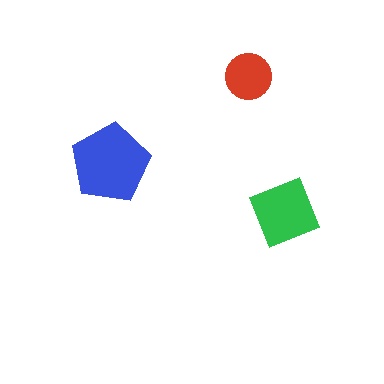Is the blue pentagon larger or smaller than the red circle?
Larger.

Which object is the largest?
The blue pentagon.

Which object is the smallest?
The red circle.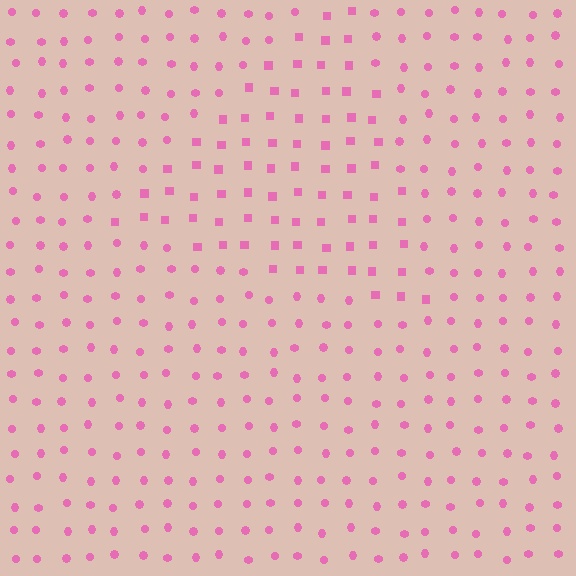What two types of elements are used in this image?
The image uses squares inside the triangle region and circles outside it.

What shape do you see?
I see a triangle.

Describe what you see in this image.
The image is filled with small pink elements arranged in a uniform grid. A triangle-shaped region contains squares, while the surrounding area contains circles. The boundary is defined purely by the change in element shape.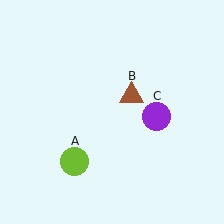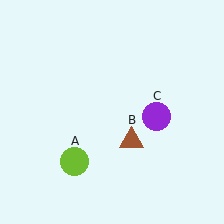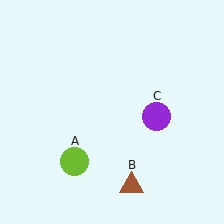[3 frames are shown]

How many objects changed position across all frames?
1 object changed position: brown triangle (object B).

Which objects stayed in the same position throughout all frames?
Lime circle (object A) and purple circle (object C) remained stationary.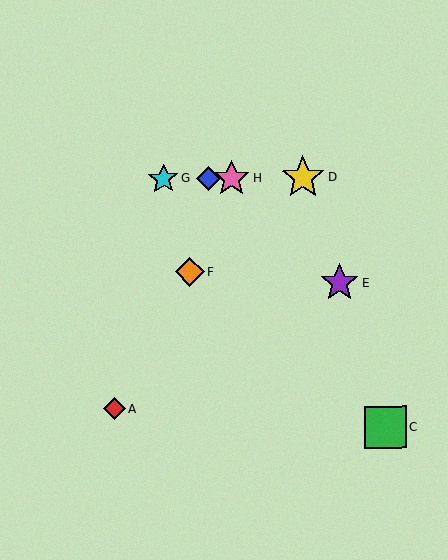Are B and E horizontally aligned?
No, B is at y≈179 and E is at y≈283.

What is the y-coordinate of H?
Object H is at y≈178.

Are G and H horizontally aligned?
Yes, both are at y≈179.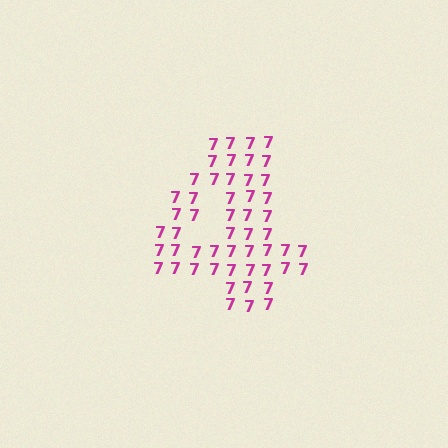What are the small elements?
The small elements are digit 7's.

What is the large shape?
The large shape is the digit 4.